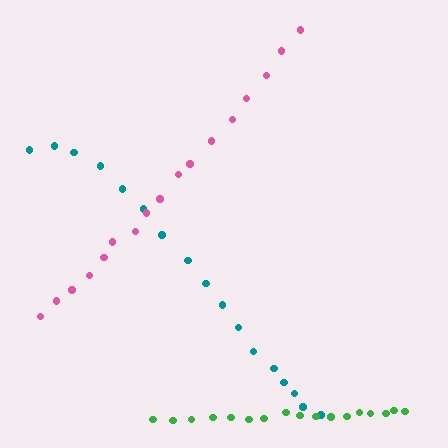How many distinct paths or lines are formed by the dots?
There are 3 distinct paths.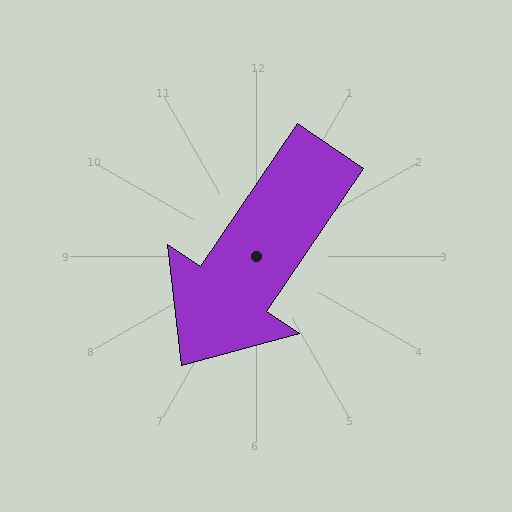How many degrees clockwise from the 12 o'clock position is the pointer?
Approximately 214 degrees.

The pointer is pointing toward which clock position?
Roughly 7 o'clock.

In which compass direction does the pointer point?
Southwest.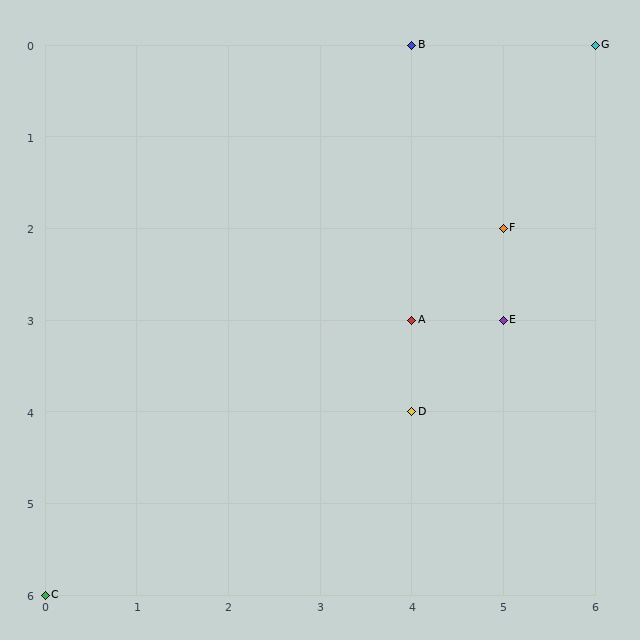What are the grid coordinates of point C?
Point C is at grid coordinates (0, 6).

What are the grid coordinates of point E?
Point E is at grid coordinates (5, 3).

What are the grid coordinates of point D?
Point D is at grid coordinates (4, 4).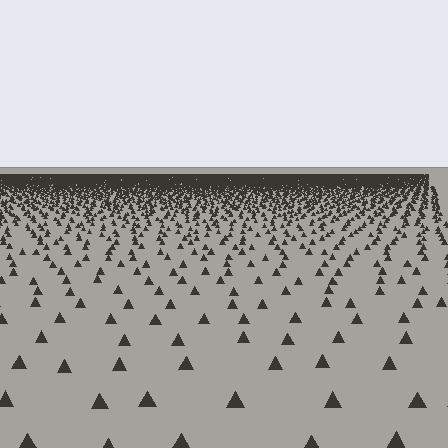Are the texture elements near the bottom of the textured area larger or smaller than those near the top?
Larger. Near the bottom, elements are closer to the viewer and appear at a bigger on-screen size.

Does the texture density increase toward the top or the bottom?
Density increases toward the top.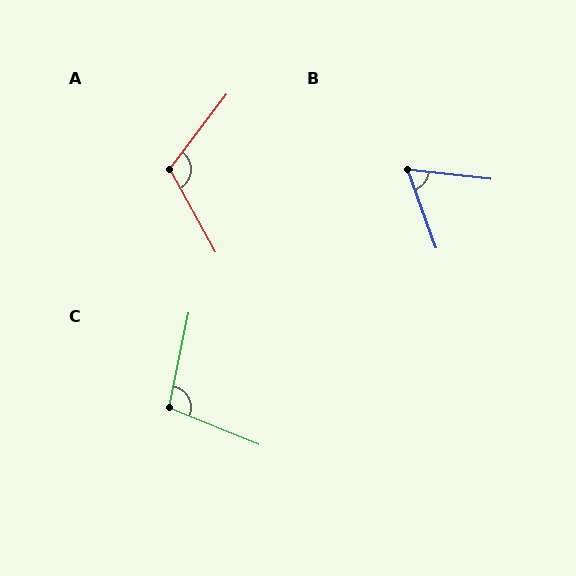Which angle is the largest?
A, at approximately 114 degrees.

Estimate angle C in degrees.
Approximately 101 degrees.